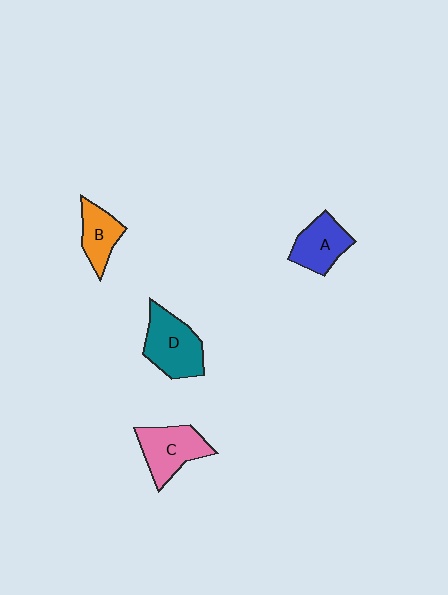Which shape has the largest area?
Shape D (teal).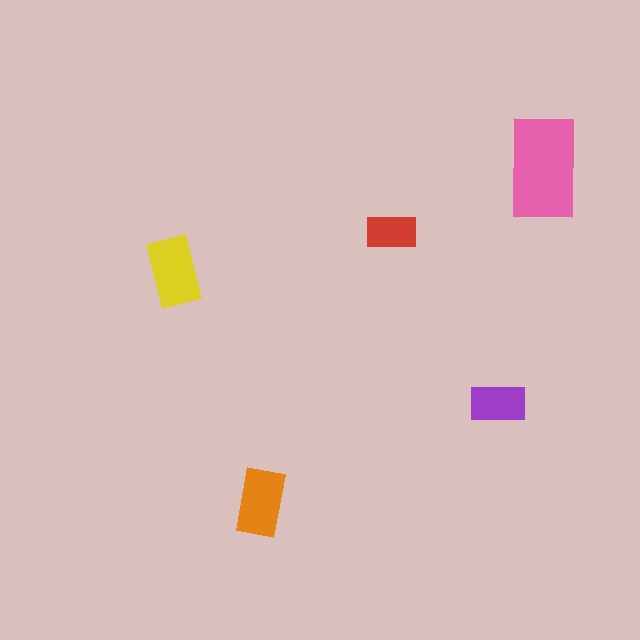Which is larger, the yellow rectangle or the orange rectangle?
The yellow one.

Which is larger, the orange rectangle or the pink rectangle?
The pink one.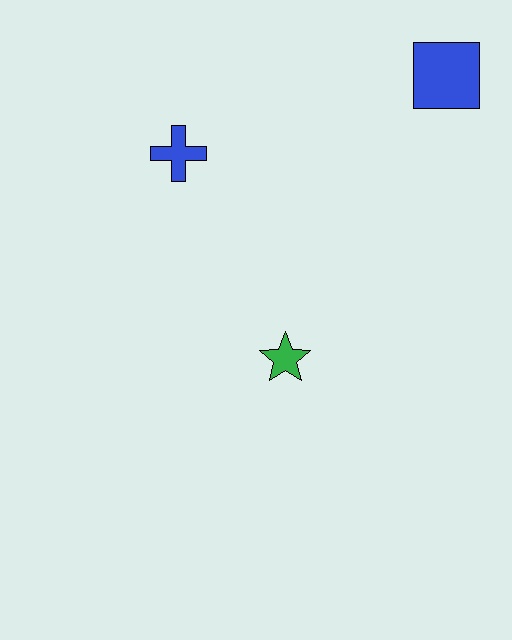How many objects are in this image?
There are 3 objects.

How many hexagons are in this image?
There are no hexagons.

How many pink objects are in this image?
There are no pink objects.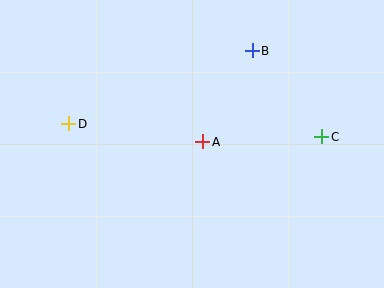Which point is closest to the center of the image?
Point A at (203, 142) is closest to the center.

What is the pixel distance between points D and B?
The distance between D and B is 197 pixels.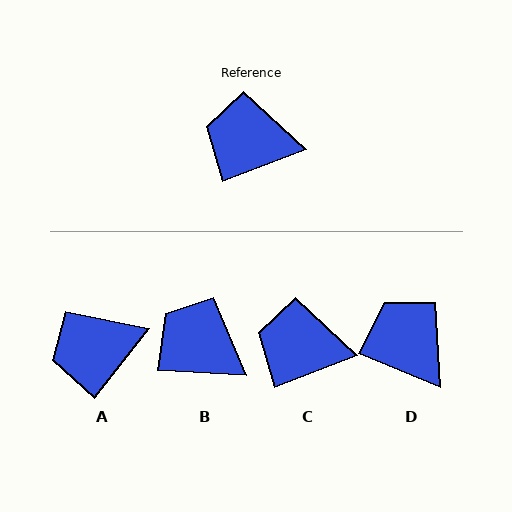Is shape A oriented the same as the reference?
No, it is off by about 31 degrees.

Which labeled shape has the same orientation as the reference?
C.